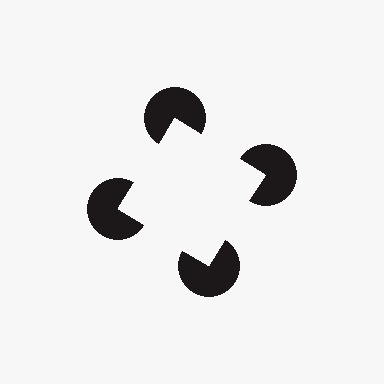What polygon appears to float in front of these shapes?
An illusory square — its edges are inferred from the aligned wedge cuts in the pac-man discs, not physically drawn.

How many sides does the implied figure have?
4 sides.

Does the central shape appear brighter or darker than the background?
It typically appears slightly brighter than the background, even though no actual brightness change is drawn.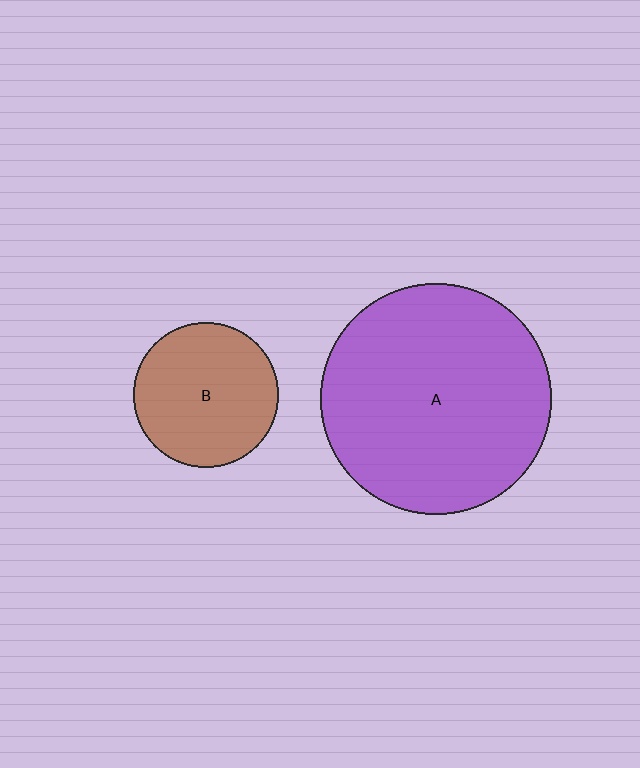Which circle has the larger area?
Circle A (purple).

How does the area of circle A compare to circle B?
Approximately 2.5 times.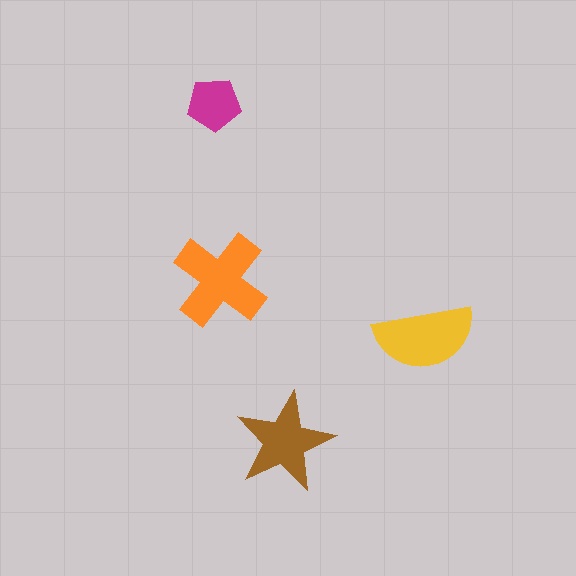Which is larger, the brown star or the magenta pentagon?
The brown star.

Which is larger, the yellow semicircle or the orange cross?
The orange cross.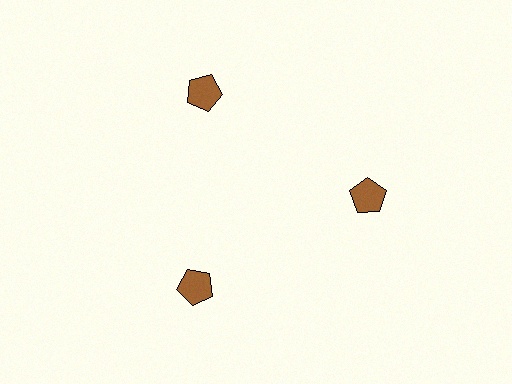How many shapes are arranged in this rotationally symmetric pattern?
There are 3 shapes, arranged in 3 groups of 1.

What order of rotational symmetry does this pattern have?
This pattern has 3-fold rotational symmetry.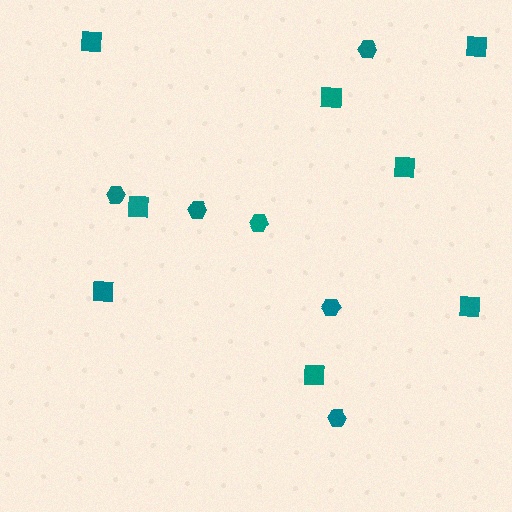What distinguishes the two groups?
There are 2 groups: one group of squares (8) and one group of hexagons (6).